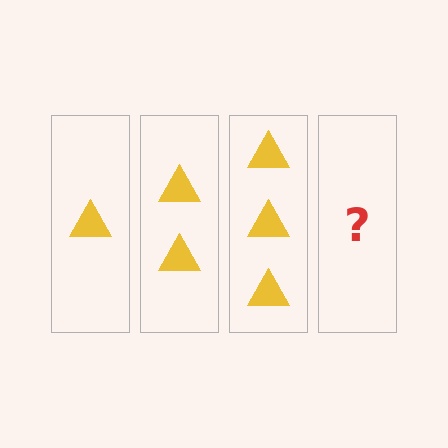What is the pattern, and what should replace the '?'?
The pattern is that each step adds one more triangle. The '?' should be 4 triangles.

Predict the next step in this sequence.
The next step is 4 triangles.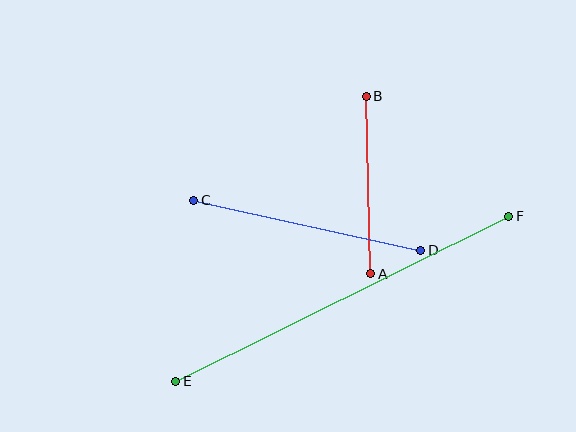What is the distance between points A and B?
The distance is approximately 178 pixels.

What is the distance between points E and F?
The distance is approximately 372 pixels.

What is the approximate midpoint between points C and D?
The midpoint is at approximately (307, 225) pixels.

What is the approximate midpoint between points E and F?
The midpoint is at approximately (342, 299) pixels.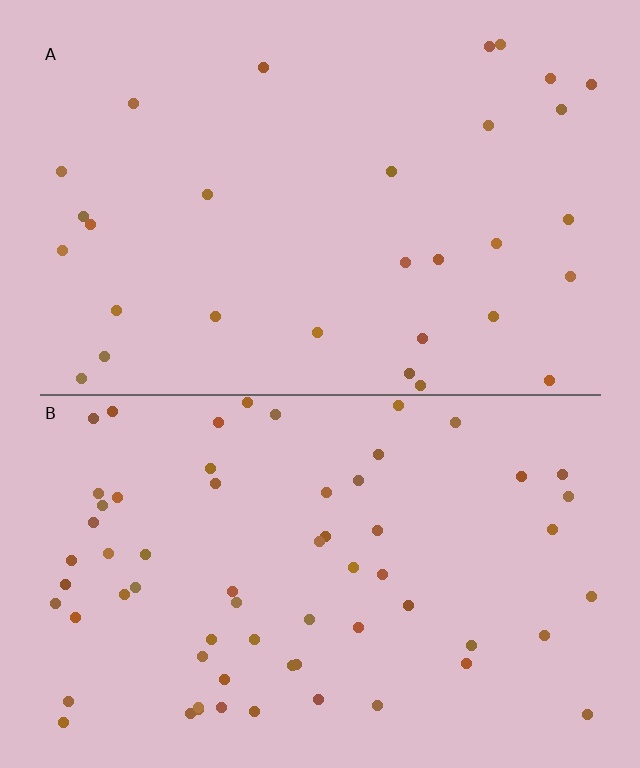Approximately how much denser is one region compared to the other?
Approximately 2.1× — region B over region A.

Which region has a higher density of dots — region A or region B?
B (the bottom).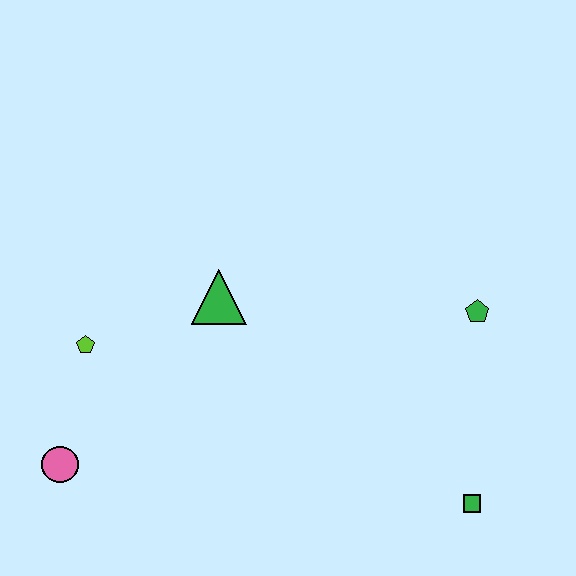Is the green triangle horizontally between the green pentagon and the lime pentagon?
Yes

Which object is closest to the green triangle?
The lime pentagon is closest to the green triangle.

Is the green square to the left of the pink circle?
No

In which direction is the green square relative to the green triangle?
The green square is to the right of the green triangle.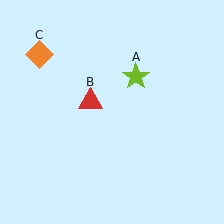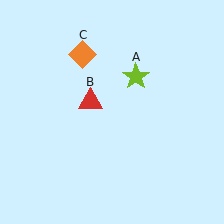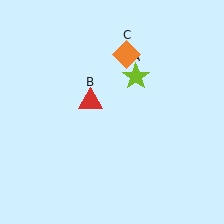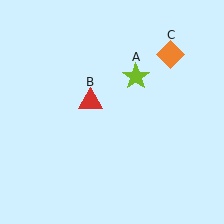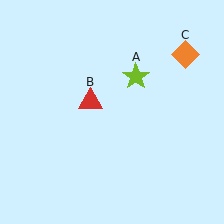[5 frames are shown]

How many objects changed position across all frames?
1 object changed position: orange diamond (object C).